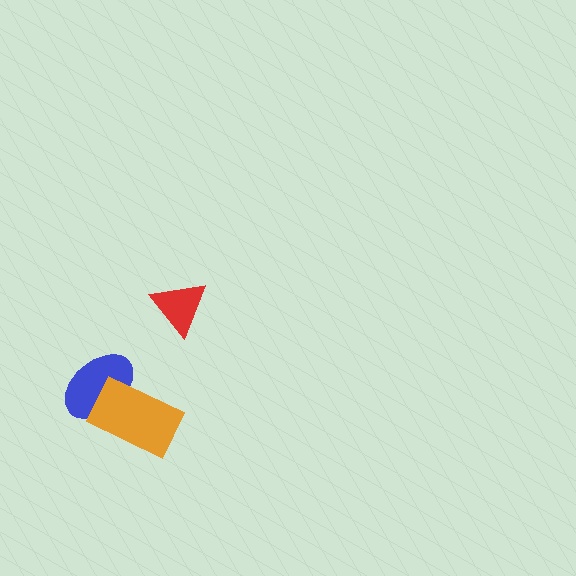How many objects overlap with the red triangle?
0 objects overlap with the red triangle.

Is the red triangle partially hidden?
No, no other shape covers it.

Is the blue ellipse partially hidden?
Yes, it is partially covered by another shape.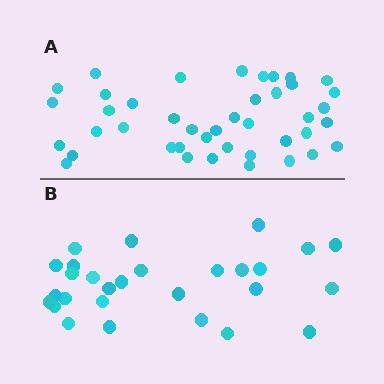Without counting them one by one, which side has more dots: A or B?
Region A (the top region) has more dots.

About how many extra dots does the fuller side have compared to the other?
Region A has approximately 15 more dots than region B.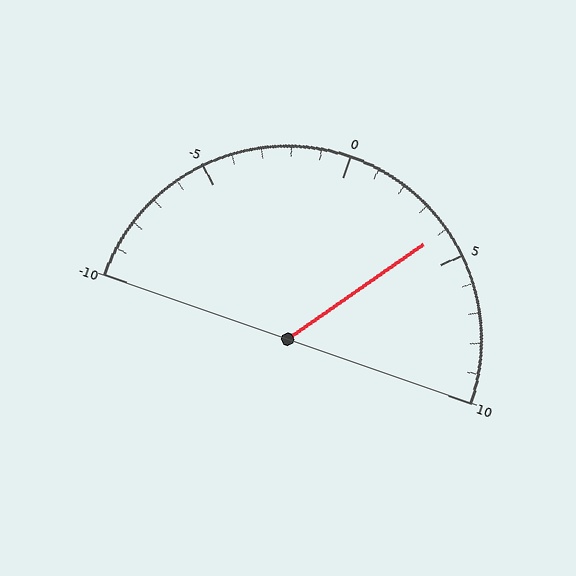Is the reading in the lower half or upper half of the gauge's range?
The reading is in the upper half of the range (-10 to 10).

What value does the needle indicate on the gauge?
The needle indicates approximately 4.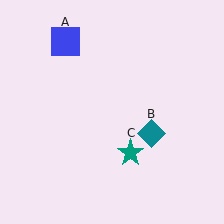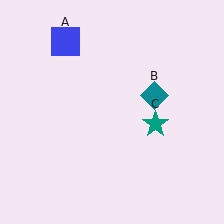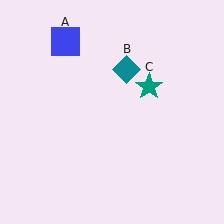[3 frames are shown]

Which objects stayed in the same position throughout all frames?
Blue square (object A) remained stationary.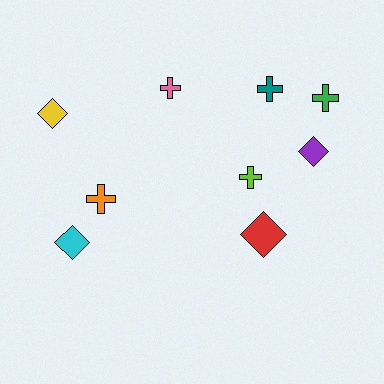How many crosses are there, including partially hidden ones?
There are 5 crosses.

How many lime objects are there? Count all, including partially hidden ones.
There is 1 lime object.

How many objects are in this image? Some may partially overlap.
There are 9 objects.